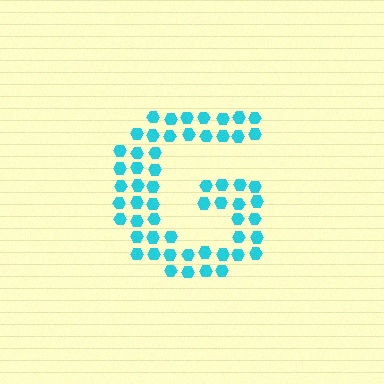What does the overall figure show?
The overall figure shows the letter G.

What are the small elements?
The small elements are hexagons.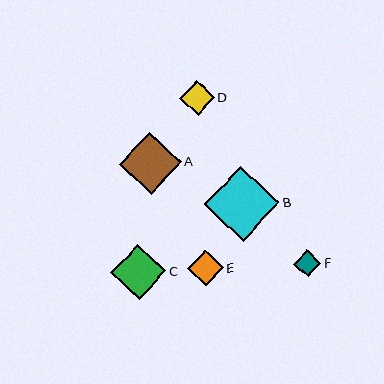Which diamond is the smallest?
Diamond F is the smallest with a size of approximately 27 pixels.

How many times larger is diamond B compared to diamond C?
Diamond B is approximately 1.4 times the size of diamond C.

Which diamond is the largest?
Diamond B is the largest with a size of approximately 75 pixels.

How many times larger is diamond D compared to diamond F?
Diamond D is approximately 1.3 times the size of diamond F.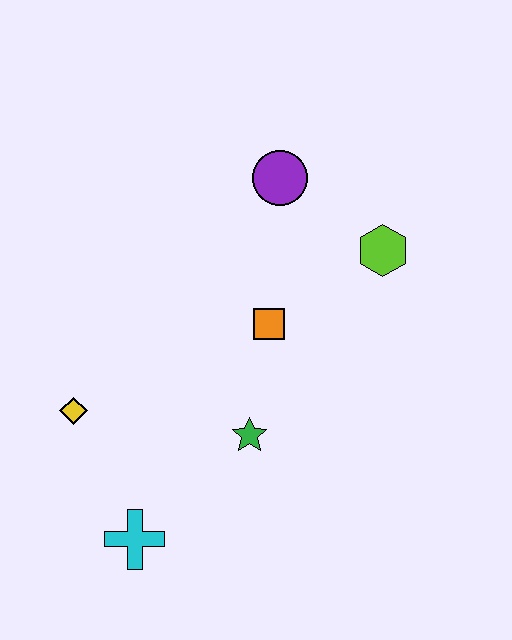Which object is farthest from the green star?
The purple circle is farthest from the green star.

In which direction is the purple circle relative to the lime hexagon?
The purple circle is to the left of the lime hexagon.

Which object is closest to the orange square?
The green star is closest to the orange square.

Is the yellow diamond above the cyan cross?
Yes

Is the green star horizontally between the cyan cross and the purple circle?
Yes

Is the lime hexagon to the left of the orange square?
No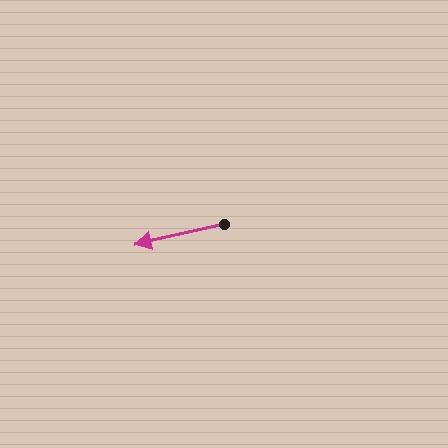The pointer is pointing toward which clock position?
Roughly 9 o'clock.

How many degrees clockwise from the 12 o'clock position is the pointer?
Approximately 257 degrees.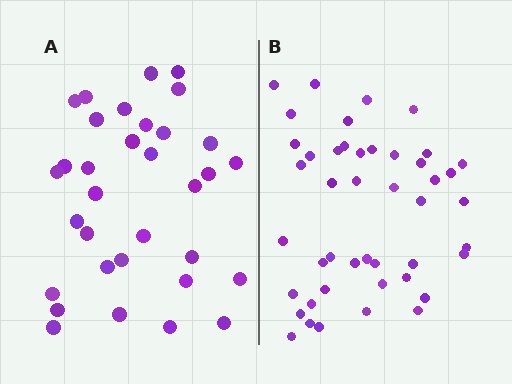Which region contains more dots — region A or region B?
Region B (the right region) has more dots.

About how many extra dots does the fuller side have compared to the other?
Region B has roughly 12 or so more dots than region A.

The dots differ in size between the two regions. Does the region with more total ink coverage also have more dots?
No. Region A has more total ink coverage because its dots are larger, but region B actually contains more individual dots. Total area can be misleading — the number of items is what matters here.